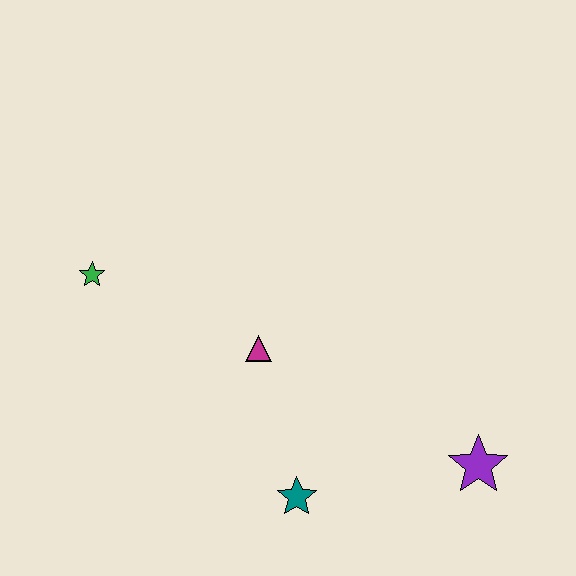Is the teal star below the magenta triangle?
Yes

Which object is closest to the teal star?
The magenta triangle is closest to the teal star.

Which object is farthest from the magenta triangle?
The purple star is farthest from the magenta triangle.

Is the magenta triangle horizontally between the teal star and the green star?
Yes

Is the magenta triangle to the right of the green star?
Yes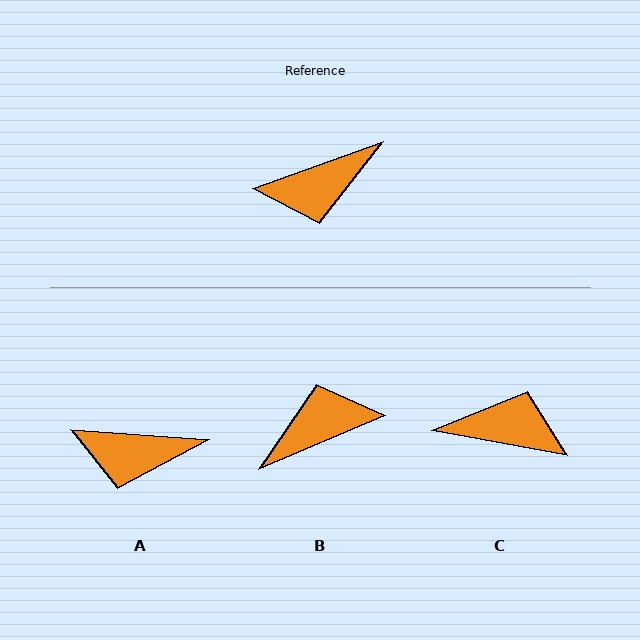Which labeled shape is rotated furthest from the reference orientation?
B, about 177 degrees away.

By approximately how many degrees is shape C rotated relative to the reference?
Approximately 150 degrees counter-clockwise.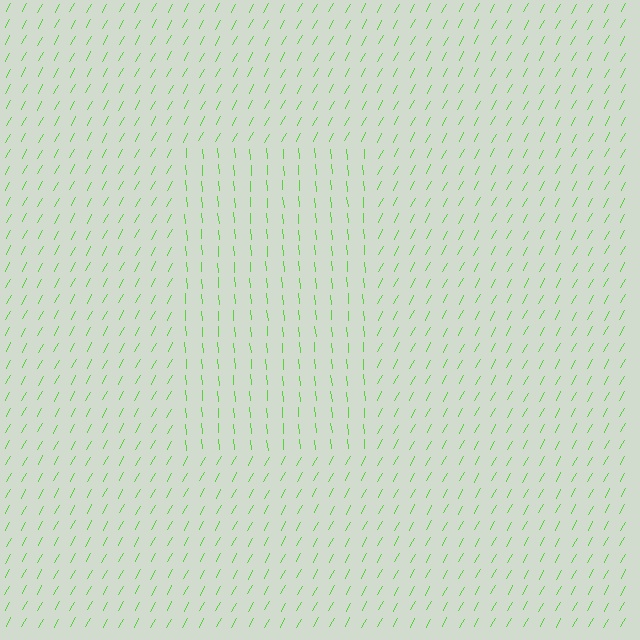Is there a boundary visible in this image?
Yes, there is a texture boundary formed by a change in line orientation.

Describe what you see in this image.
The image is filled with small lime line segments. A rectangle region in the image has lines oriented differently from the surrounding lines, creating a visible texture boundary.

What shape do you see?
I see a rectangle.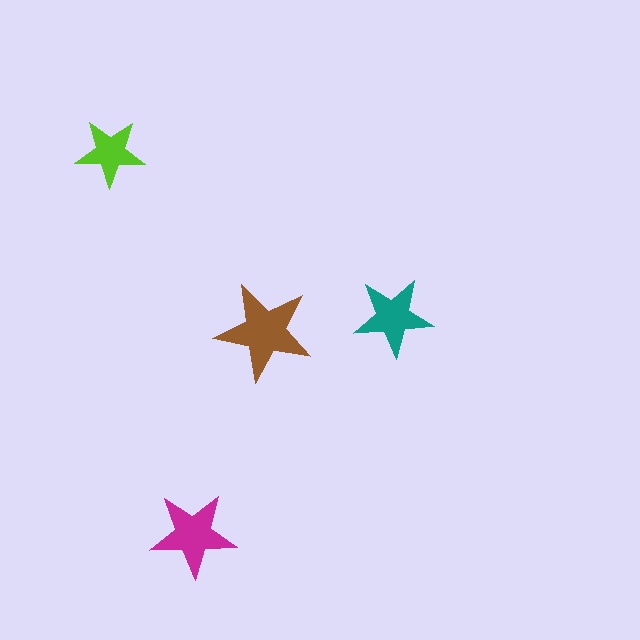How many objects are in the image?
There are 4 objects in the image.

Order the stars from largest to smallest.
the brown one, the magenta one, the teal one, the lime one.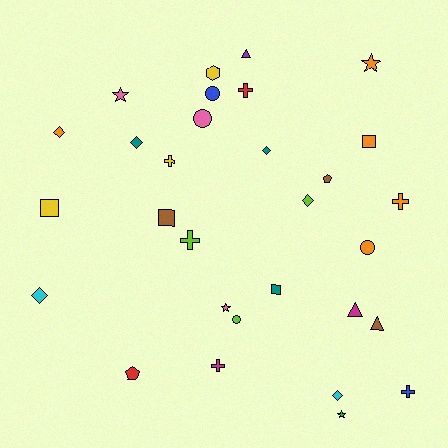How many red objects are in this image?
There are 2 red objects.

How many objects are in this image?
There are 30 objects.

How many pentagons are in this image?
There are 2 pentagons.